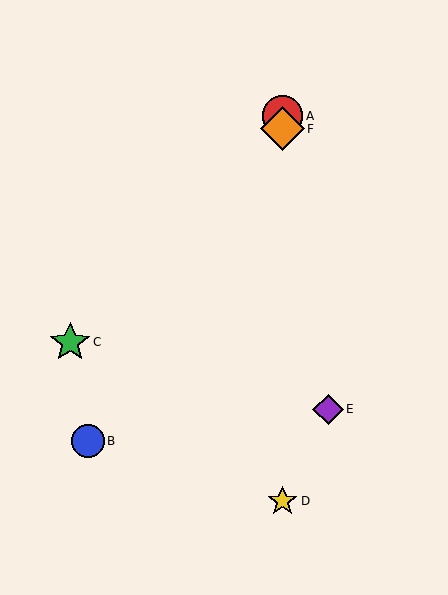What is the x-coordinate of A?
Object A is at x≈283.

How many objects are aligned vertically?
3 objects (A, D, F) are aligned vertically.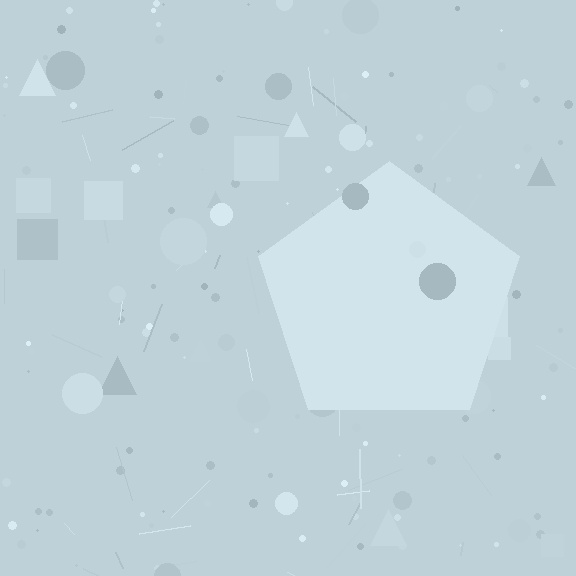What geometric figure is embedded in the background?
A pentagon is embedded in the background.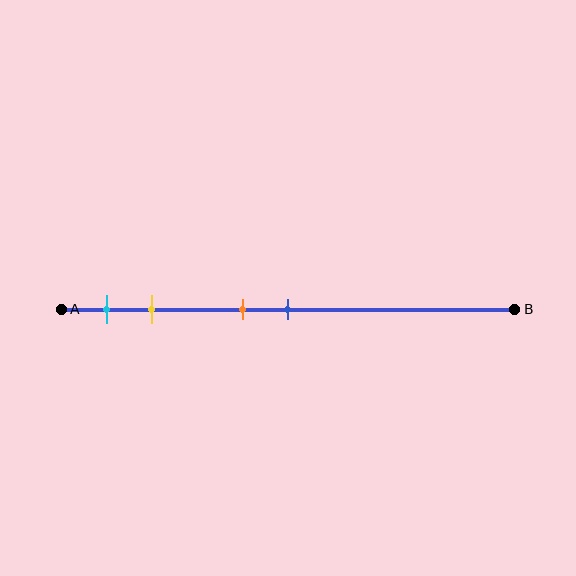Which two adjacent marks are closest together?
The orange and blue marks are the closest adjacent pair.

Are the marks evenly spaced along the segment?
No, the marks are not evenly spaced.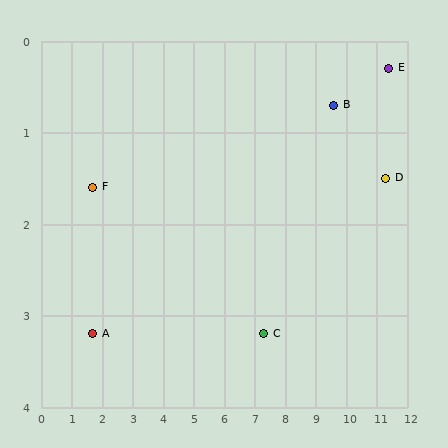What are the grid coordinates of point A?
Point A is at approximately (1.7, 3.2).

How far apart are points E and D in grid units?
Points E and D are about 1.2 grid units apart.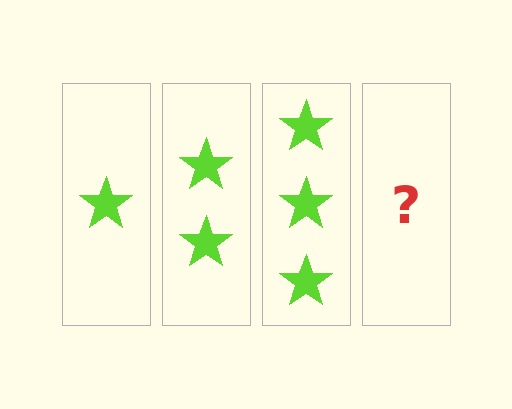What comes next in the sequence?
The next element should be 4 stars.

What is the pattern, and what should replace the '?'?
The pattern is that each step adds one more star. The '?' should be 4 stars.